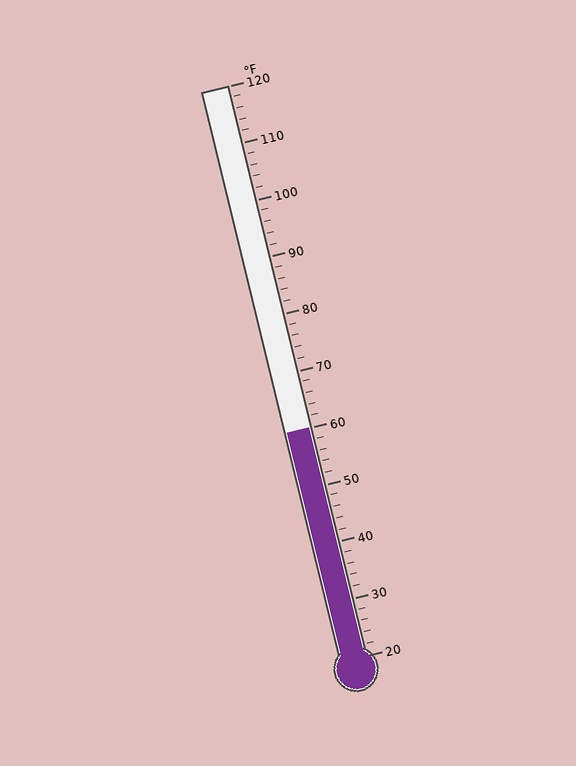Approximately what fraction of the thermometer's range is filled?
The thermometer is filled to approximately 40% of its range.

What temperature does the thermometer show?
The thermometer shows approximately 60°F.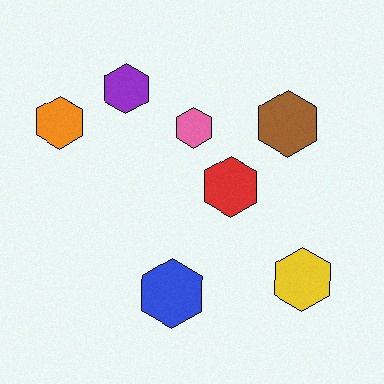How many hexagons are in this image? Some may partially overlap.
There are 7 hexagons.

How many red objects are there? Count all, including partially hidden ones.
There is 1 red object.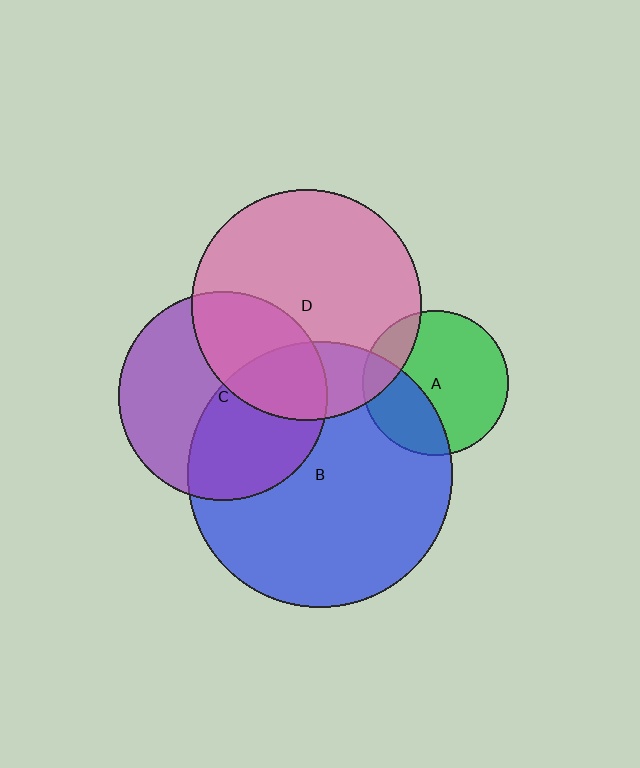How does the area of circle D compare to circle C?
Approximately 1.2 times.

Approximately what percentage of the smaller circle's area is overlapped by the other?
Approximately 15%.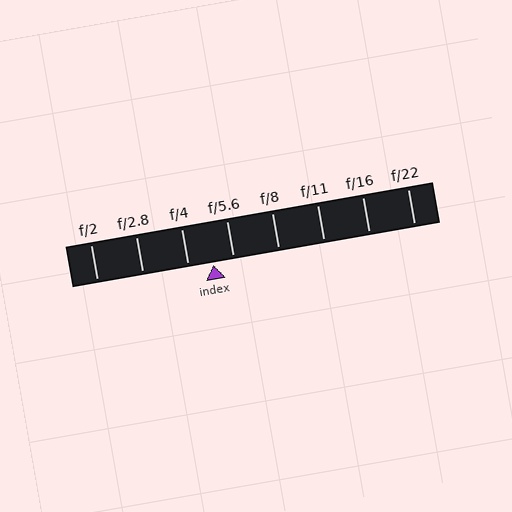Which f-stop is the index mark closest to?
The index mark is closest to f/5.6.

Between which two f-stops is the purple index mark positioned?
The index mark is between f/4 and f/5.6.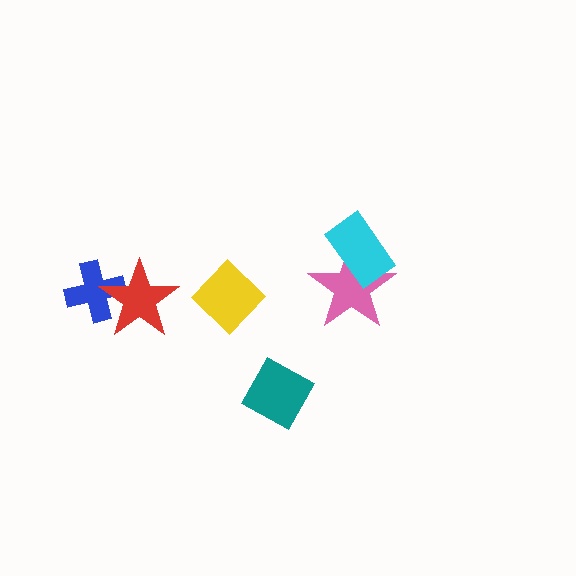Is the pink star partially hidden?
Yes, it is partially covered by another shape.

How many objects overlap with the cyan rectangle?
1 object overlaps with the cyan rectangle.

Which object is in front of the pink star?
The cyan rectangle is in front of the pink star.